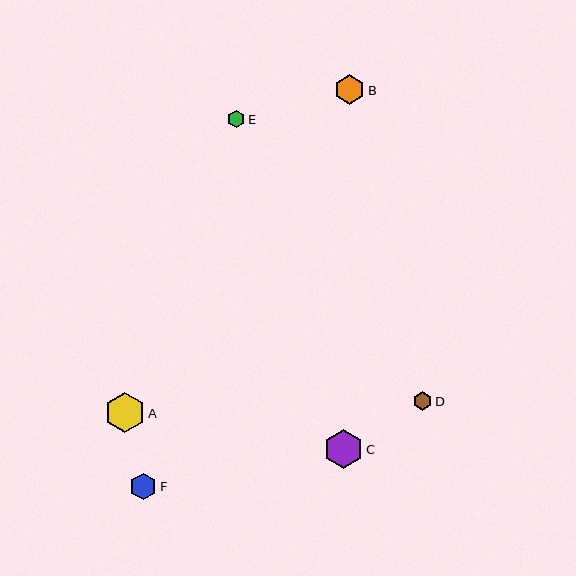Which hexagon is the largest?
Hexagon A is the largest with a size of approximately 40 pixels.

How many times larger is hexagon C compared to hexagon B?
Hexagon C is approximately 1.3 times the size of hexagon B.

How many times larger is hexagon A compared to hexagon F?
Hexagon A is approximately 1.5 times the size of hexagon F.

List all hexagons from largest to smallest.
From largest to smallest: A, C, B, F, D, E.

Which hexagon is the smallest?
Hexagon E is the smallest with a size of approximately 17 pixels.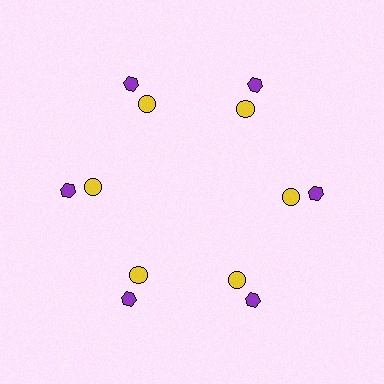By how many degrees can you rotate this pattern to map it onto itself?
The pattern maps onto itself every 60 degrees of rotation.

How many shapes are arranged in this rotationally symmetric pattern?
There are 12 shapes, arranged in 6 groups of 2.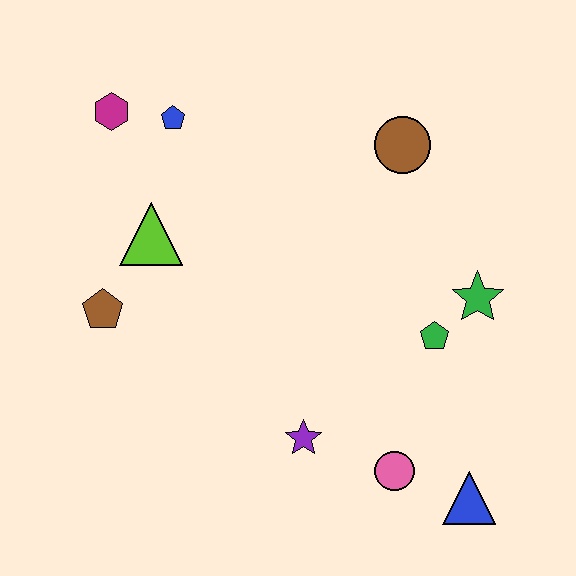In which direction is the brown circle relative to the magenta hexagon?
The brown circle is to the right of the magenta hexagon.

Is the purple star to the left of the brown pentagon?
No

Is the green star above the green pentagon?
Yes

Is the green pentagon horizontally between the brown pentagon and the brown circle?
No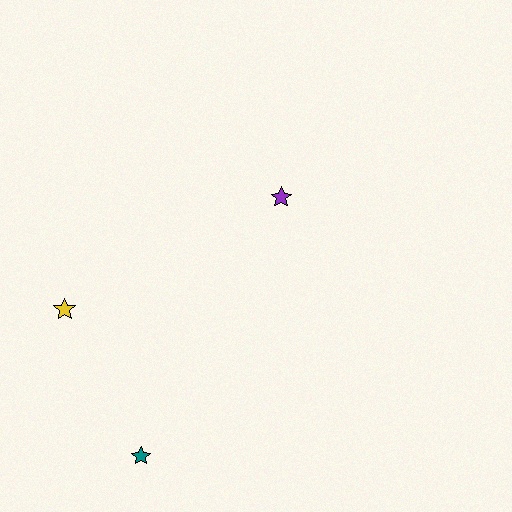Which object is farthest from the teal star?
The purple star is farthest from the teal star.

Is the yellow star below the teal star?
No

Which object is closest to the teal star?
The yellow star is closest to the teal star.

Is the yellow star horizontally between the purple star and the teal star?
No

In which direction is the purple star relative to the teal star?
The purple star is above the teal star.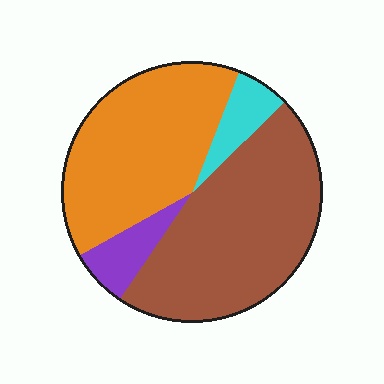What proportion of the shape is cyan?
Cyan takes up about one tenth (1/10) of the shape.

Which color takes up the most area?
Brown, at roughly 45%.